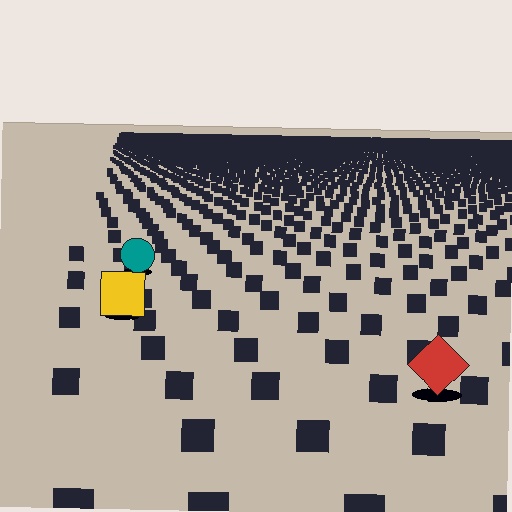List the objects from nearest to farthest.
From nearest to farthest: the red diamond, the yellow square, the teal circle.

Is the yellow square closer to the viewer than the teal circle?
Yes. The yellow square is closer — you can tell from the texture gradient: the ground texture is coarser near it.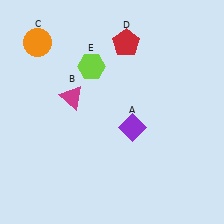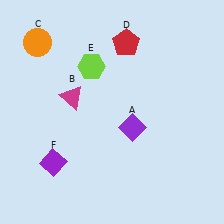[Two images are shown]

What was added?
A purple diamond (F) was added in Image 2.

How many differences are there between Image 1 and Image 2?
There is 1 difference between the two images.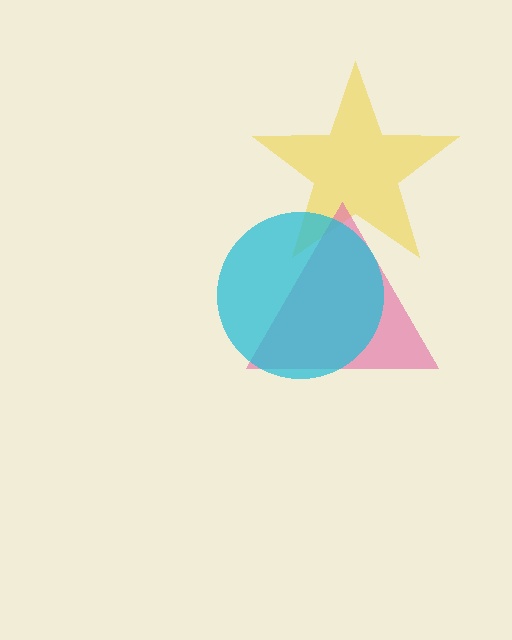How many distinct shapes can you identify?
There are 3 distinct shapes: a yellow star, a pink triangle, a cyan circle.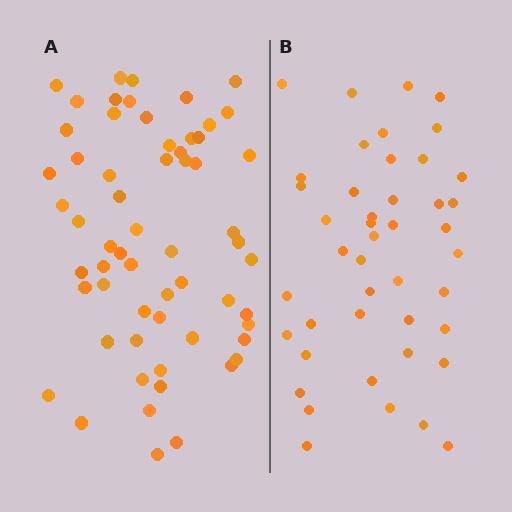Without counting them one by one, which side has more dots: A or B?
Region A (the left region) has more dots.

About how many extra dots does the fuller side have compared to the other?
Region A has approximately 15 more dots than region B.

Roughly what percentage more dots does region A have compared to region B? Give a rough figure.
About 35% more.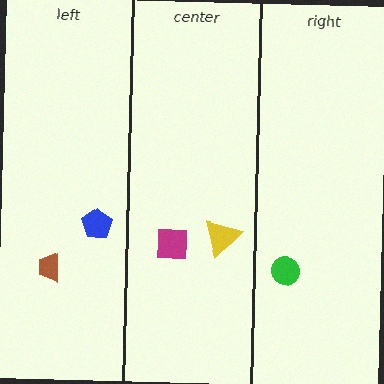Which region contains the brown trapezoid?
The left region.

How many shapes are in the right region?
1.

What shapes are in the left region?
The brown trapezoid, the blue pentagon.